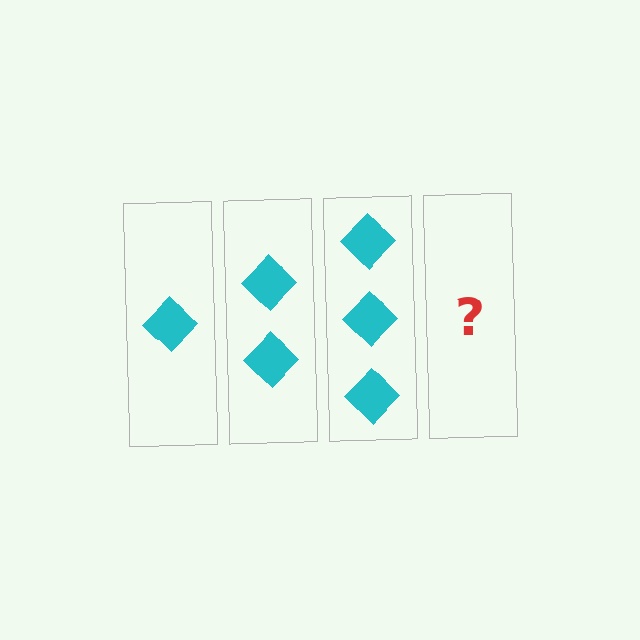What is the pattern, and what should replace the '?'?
The pattern is that each step adds one more diamond. The '?' should be 4 diamonds.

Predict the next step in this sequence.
The next step is 4 diamonds.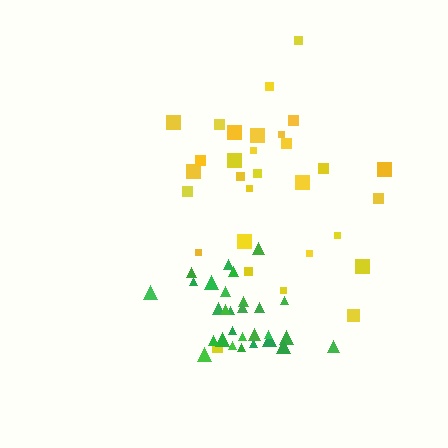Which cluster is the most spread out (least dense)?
Yellow.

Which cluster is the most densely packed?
Green.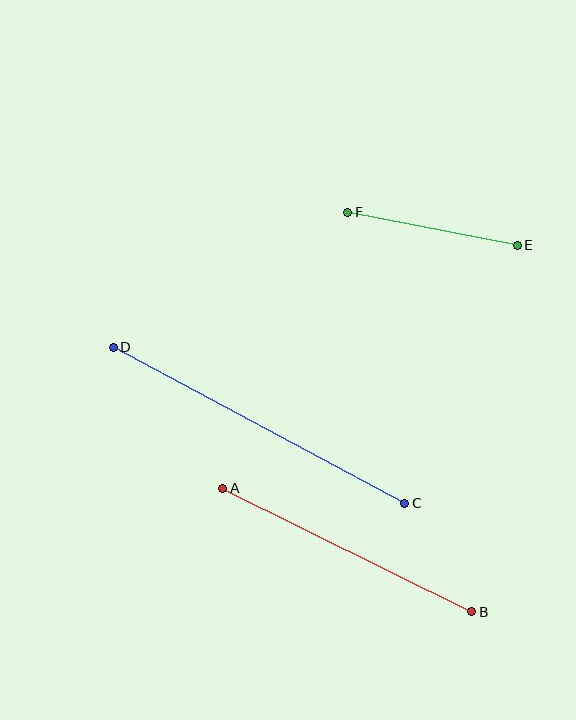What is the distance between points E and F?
The distance is approximately 172 pixels.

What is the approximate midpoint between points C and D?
The midpoint is at approximately (259, 425) pixels.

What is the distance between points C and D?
The distance is approximately 331 pixels.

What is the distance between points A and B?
The distance is approximately 278 pixels.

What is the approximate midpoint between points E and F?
The midpoint is at approximately (432, 229) pixels.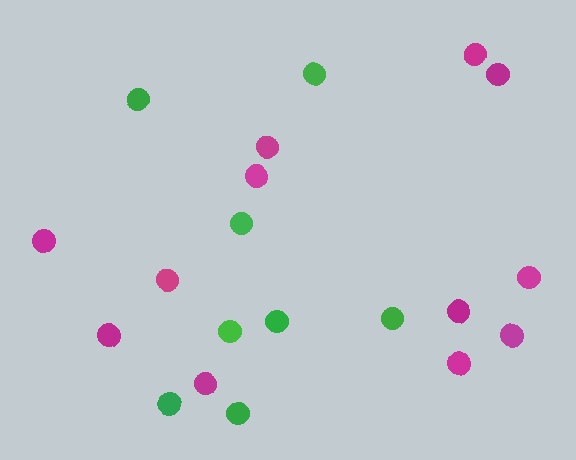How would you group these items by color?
There are 2 groups: one group of green circles (8) and one group of magenta circles (12).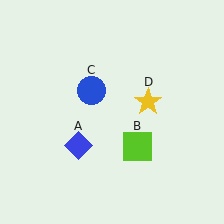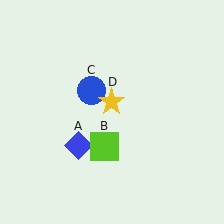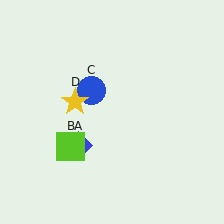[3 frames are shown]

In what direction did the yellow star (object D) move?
The yellow star (object D) moved left.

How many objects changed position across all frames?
2 objects changed position: lime square (object B), yellow star (object D).